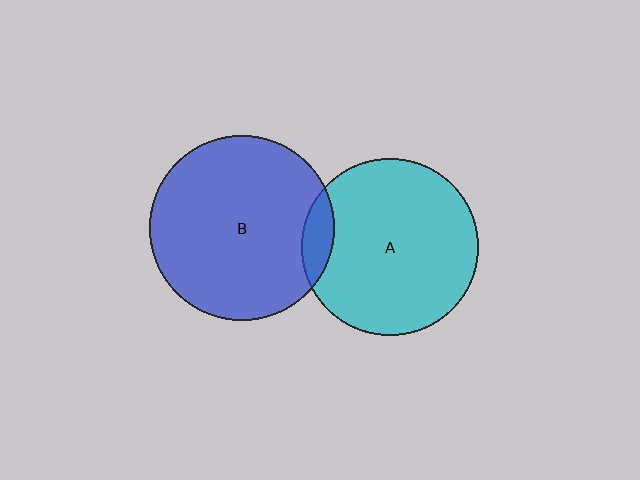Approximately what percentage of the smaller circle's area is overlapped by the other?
Approximately 10%.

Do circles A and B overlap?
Yes.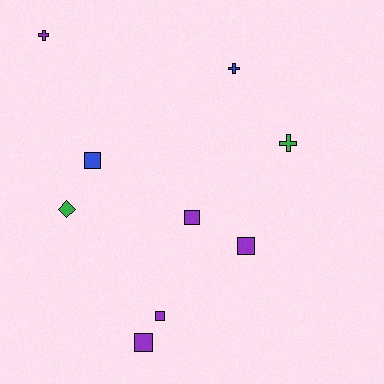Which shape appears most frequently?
Square, with 5 objects.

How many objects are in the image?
There are 9 objects.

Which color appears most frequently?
Purple, with 5 objects.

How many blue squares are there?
There is 1 blue square.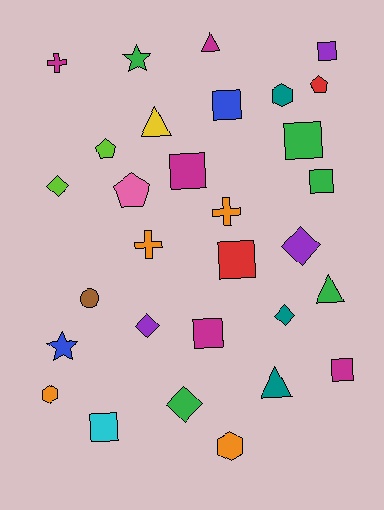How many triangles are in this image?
There are 4 triangles.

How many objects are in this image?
There are 30 objects.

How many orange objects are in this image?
There are 4 orange objects.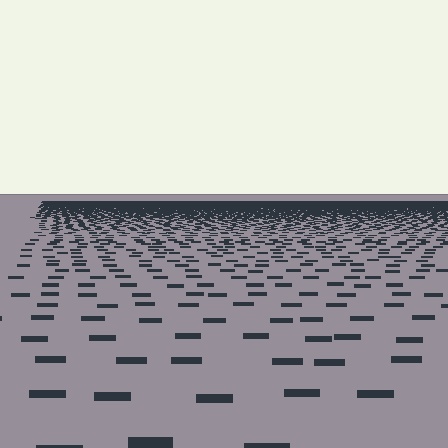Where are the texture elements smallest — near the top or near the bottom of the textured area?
Near the top.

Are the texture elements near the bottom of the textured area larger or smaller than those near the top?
Larger. Near the bottom, elements are closer to the viewer and appear at a bigger on-screen size.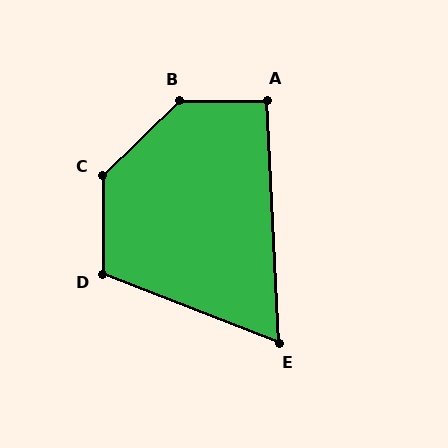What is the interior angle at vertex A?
Approximately 92 degrees (approximately right).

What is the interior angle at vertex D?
Approximately 112 degrees (obtuse).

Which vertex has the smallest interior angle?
E, at approximately 66 degrees.